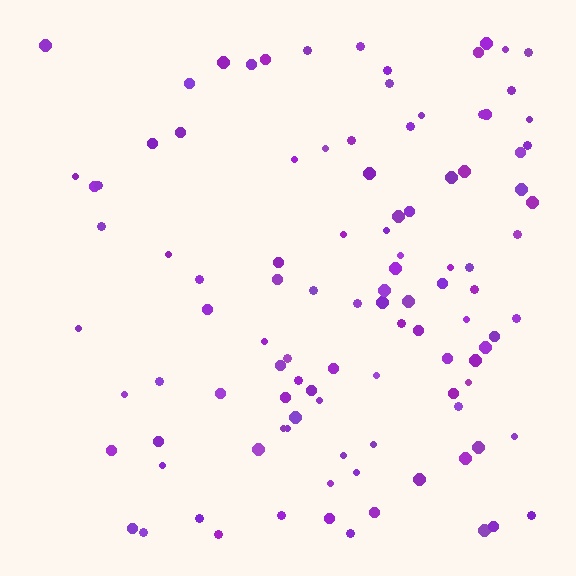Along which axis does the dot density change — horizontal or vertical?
Horizontal.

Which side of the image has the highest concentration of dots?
The right.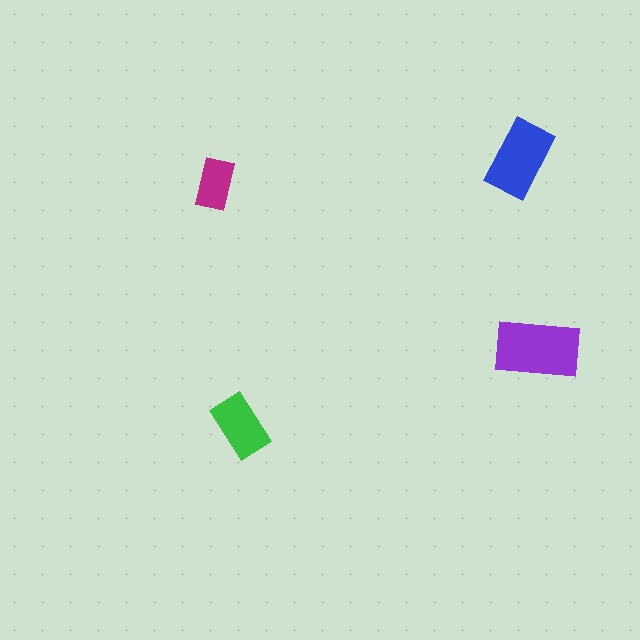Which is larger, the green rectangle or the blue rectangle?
The blue one.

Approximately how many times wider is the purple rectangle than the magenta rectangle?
About 1.5 times wider.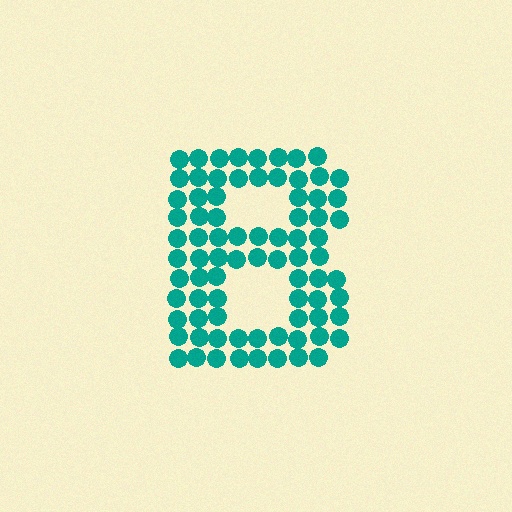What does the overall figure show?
The overall figure shows the letter B.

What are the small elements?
The small elements are circles.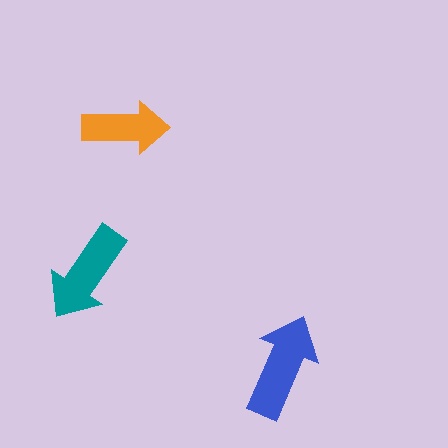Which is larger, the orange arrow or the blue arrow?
The blue one.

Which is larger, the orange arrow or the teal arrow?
The teal one.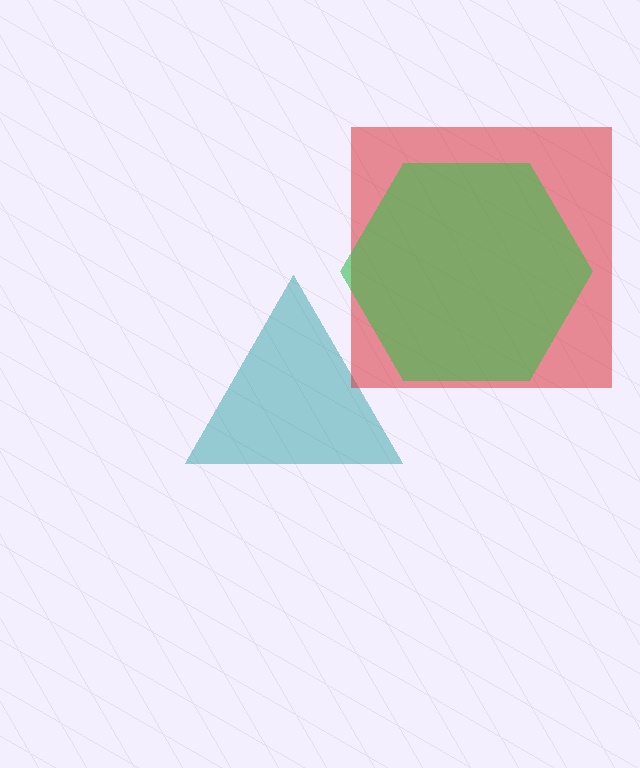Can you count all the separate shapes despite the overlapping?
Yes, there are 3 separate shapes.